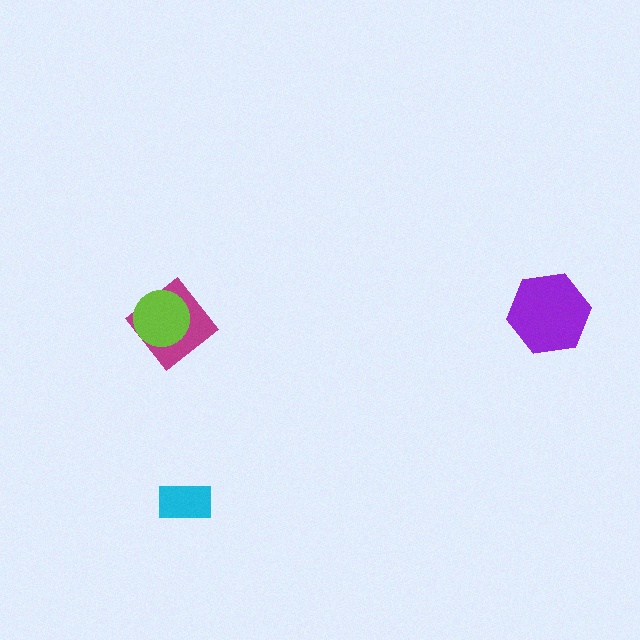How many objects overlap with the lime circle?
1 object overlaps with the lime circle.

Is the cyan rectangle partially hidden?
No, no other shape covers it.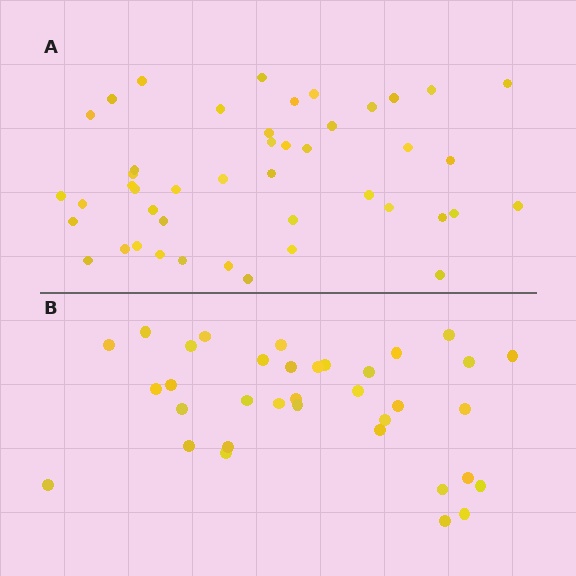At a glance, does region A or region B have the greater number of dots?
Region A (the top region) has more dots.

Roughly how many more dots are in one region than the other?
Region A has roughly 10 or so more dots than region B.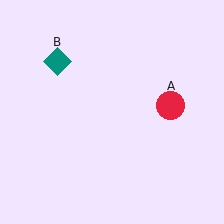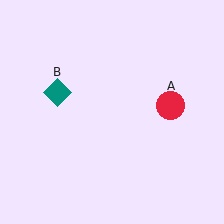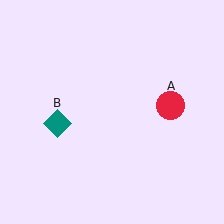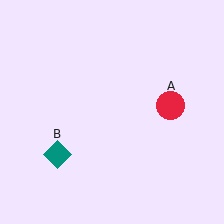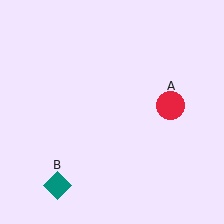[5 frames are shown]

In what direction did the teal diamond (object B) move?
The teal diamond (object B) moved down.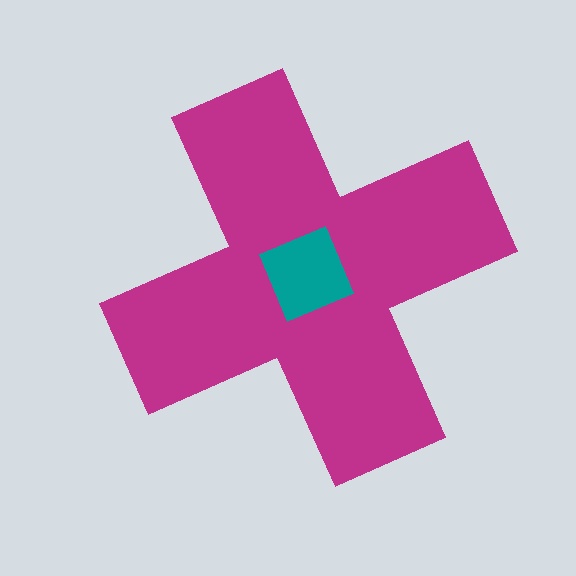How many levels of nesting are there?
2.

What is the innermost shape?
The teal diamond.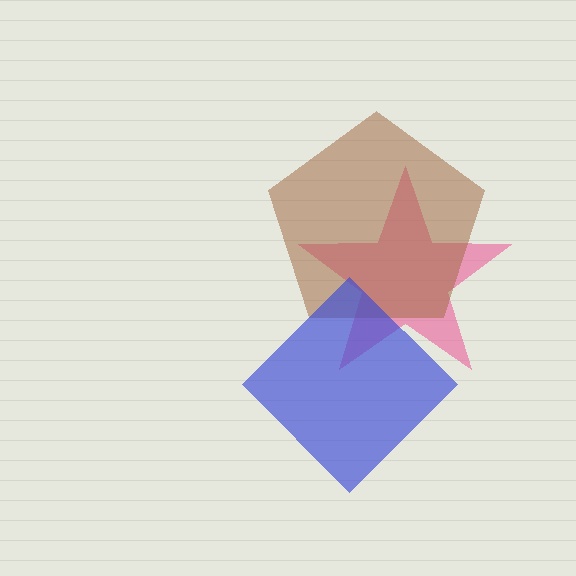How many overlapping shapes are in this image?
There are 3 overlapping shapes in the image.